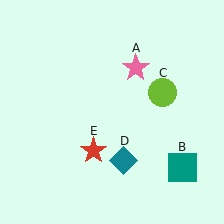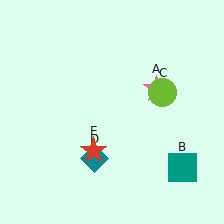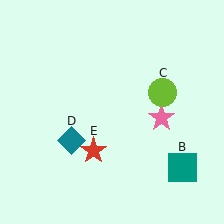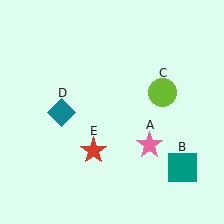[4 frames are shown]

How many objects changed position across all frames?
2 objects changed position: pink star (object A), teal diamond (object D).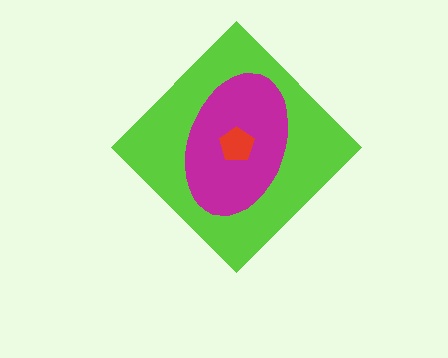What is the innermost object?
The red pentagon.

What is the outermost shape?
The lime diamond.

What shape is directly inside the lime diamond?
The magenta ellipse.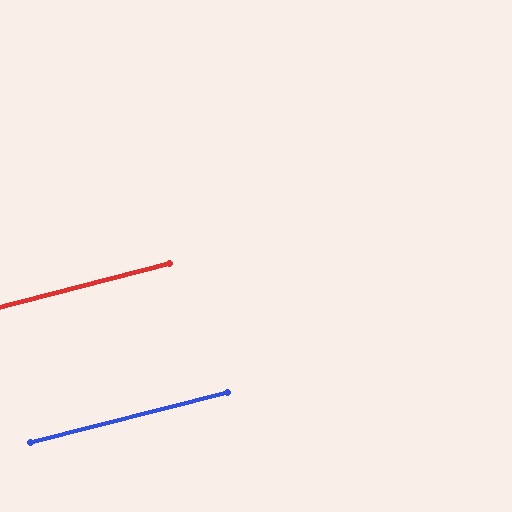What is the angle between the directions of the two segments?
Approximately 0 degrees.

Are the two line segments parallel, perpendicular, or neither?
Parallel — their directions differ by only 0.3°.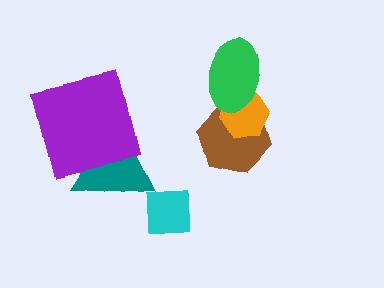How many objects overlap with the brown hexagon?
2 objects overlap with the brown hexagon.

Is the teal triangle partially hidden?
Yes, it is partially covered by another shape.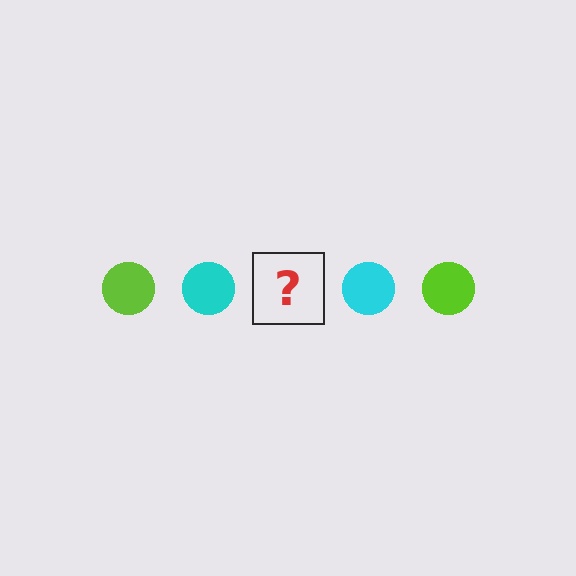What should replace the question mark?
The question mark should be replaced with a lime circle.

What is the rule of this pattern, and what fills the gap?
The rule is that the pattern cycles through lime, cyan circles. The gap should be filled with a lime circle.